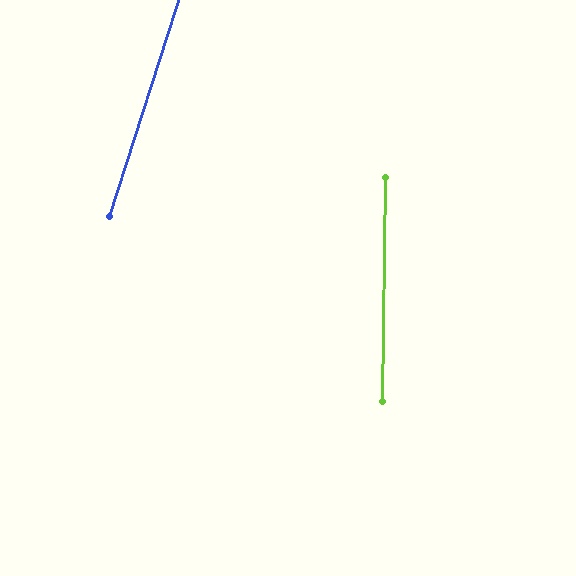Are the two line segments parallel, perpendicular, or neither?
Neither parallel nor perpendicular — they differ by about 17°.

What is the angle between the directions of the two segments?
Approximately 17 degrees.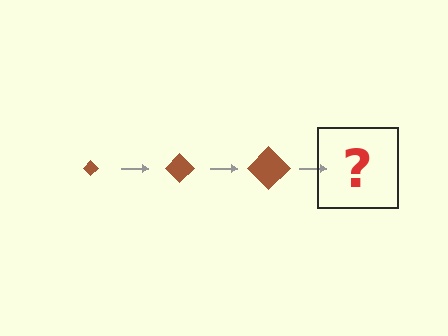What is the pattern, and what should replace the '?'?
The pattern is that the diamond gets progressively larger each step. The '?' should be a brown diamond, larger than the previous one.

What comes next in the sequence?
The next element should be a brown diamond, larger than the previous one.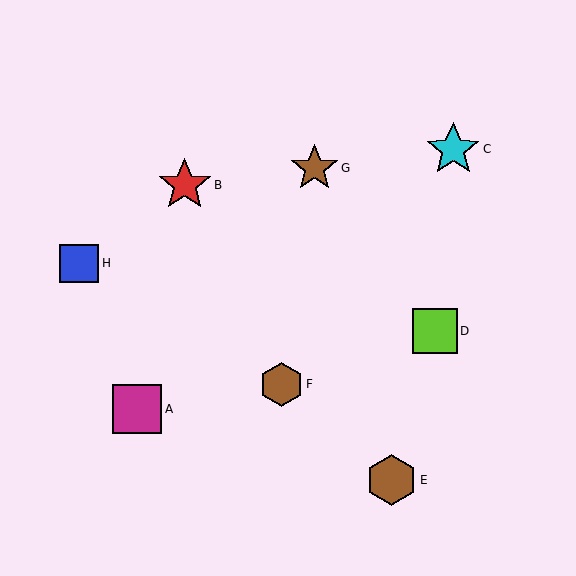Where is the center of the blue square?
The center of the blue square is at (79, 264).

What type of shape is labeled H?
Shape H is a blue square.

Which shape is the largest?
The cyan star (labeled C) is the largest.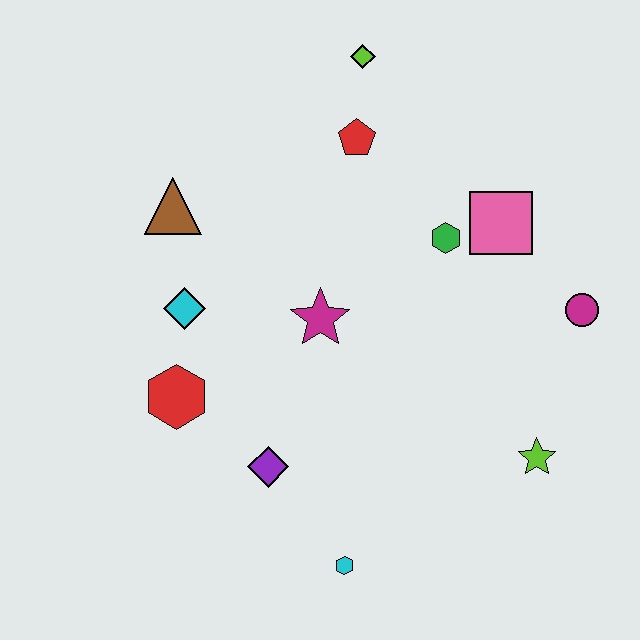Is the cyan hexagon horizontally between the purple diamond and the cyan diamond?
No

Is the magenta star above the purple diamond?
Yes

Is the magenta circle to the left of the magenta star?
No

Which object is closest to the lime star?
The magenta circle is closest to the lime star.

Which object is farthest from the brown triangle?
The lime star is farthest from the brown triangle.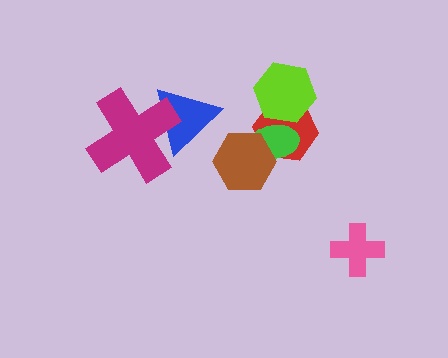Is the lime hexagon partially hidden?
Yes, it is partially covered by another shape.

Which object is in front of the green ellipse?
The brown hexagon is in front of the green ellipse.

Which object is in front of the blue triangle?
The magenta cross is in front of the blue triangle.